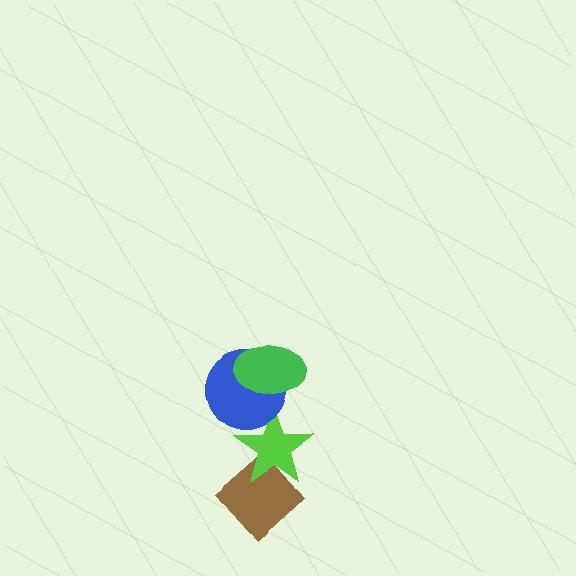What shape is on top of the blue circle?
The green ellipse is on top of the blue circle.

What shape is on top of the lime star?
The blue circle is on top of the lime star.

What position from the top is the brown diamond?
The brown diamond is 4th from the top.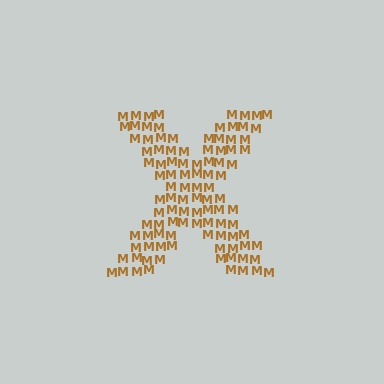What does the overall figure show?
The overall figure shows the letter X.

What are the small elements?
The small elements are letter M's.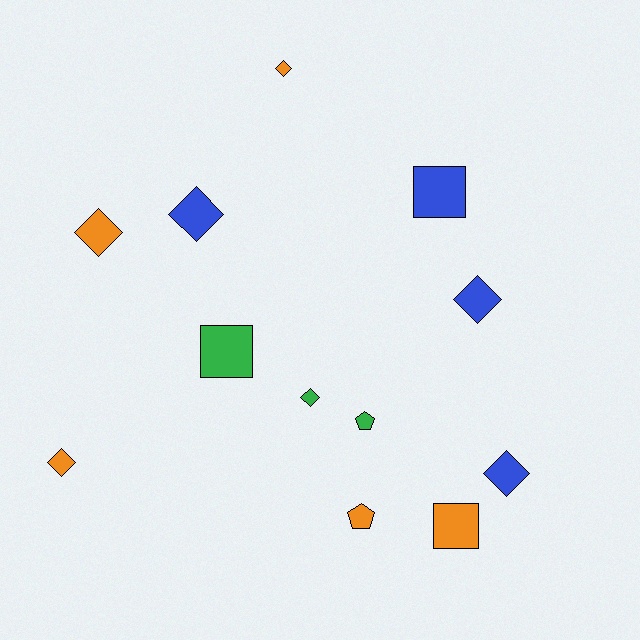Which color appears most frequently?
Orange, with 5 objects.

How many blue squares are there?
There is 1 blue square.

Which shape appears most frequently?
Diamond, with 7 objects.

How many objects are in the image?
There are 12 objects.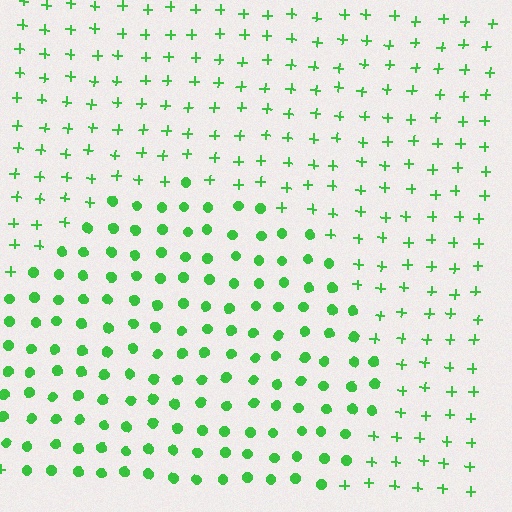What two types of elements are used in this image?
The image uses circles inside the circle region and plus signs outside it.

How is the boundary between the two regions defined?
The boundary is defined by a change in element shape: circles inside vs. plus signs outside. All elements share the same color and spacing.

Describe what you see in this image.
The image is filled with small green elements arranged in a uniform grid. A circle-shaped region contains circles, while the surrounding area contains plus signs. The boundary is defined purely by the change in element shape.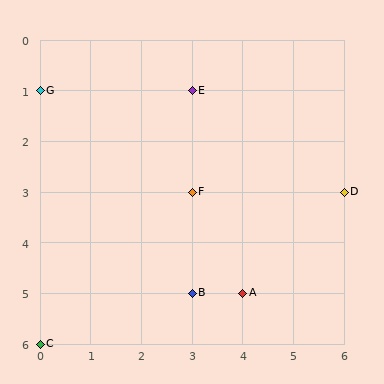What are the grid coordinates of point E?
Point E is at grid coordinates (3, 1).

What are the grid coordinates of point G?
Point G is at grid coordinates (0, 1).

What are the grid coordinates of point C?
Point C is at grid coordinates (0, 6).